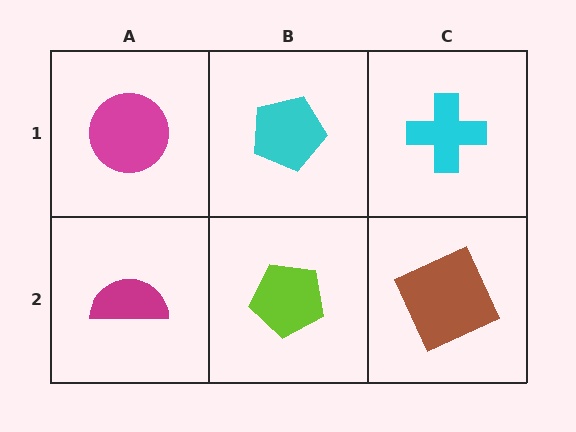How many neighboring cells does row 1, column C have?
2.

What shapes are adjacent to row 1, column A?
A magenta semicircle (row 2, column A), a cyan pentagon (row 1, column B).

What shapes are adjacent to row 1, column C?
A brown square (row 2, column C), a cyan pentagon (row 1, column B).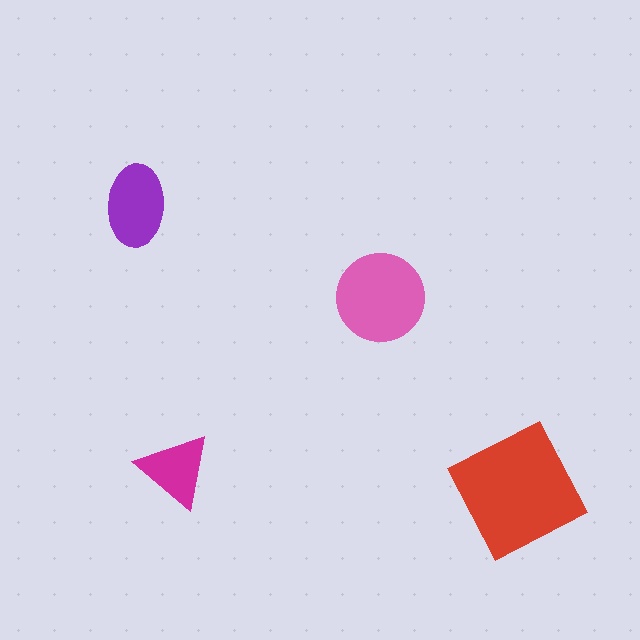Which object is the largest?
The red square.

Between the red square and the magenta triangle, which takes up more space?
The red square.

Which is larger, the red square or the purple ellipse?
The red square.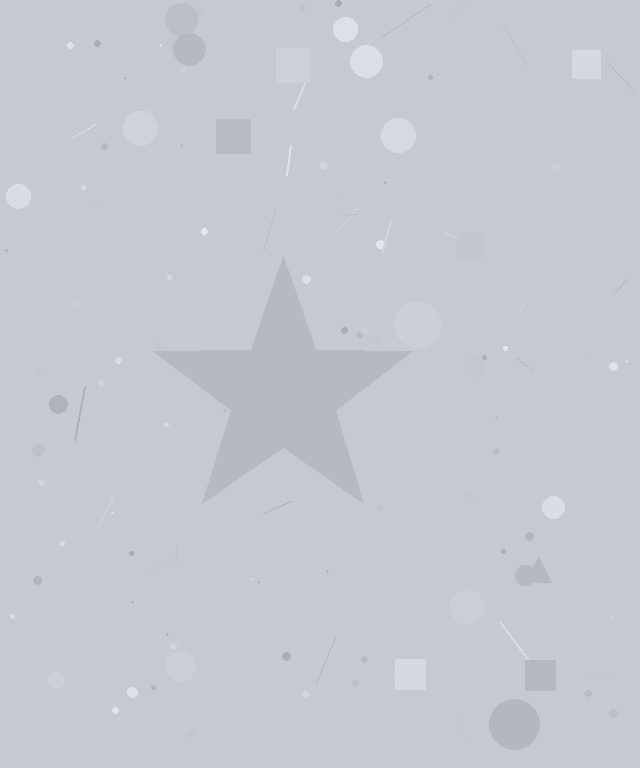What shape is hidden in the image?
A star is hidden in the image.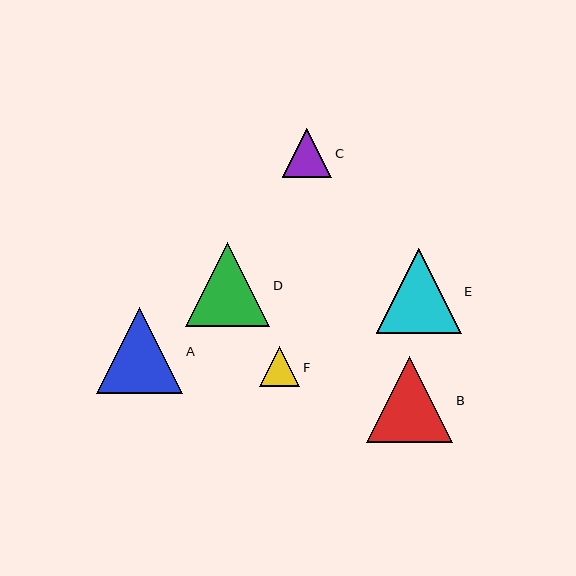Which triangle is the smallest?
Triangle F is the smallest with a size of approximately 40 pixels.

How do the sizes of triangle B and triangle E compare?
Triangle B and triangle E are approximately the same size.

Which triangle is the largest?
Triangle B is the largest with a size of approximately 87 pixels.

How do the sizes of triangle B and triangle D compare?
Triangle B and triangle D are approximately the same size.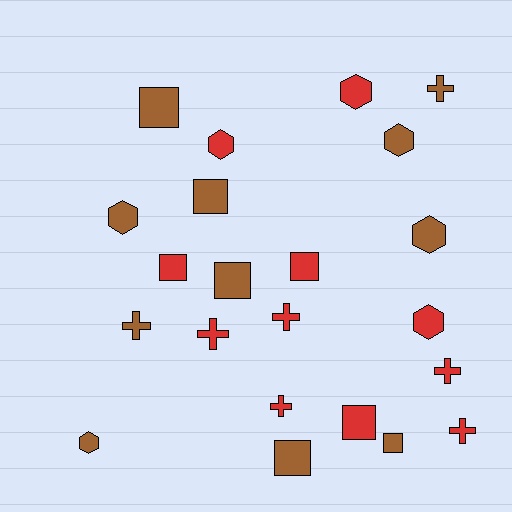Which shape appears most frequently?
Square, with 8 objects.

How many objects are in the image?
There are 22 objects.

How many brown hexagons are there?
There are 4 brown hexagons.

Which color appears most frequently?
Red, with 11 objects.